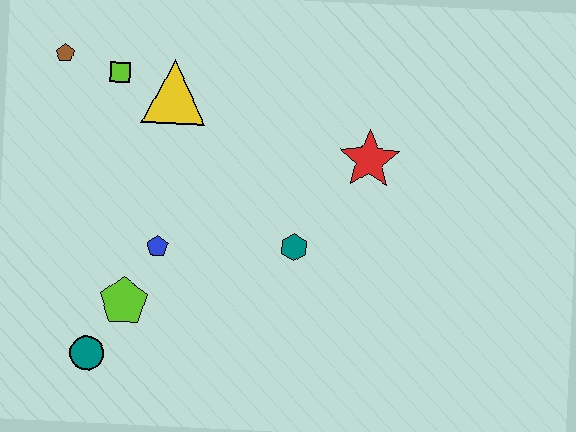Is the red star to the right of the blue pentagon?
Yes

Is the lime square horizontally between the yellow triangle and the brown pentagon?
Yes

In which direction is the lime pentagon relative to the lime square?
The lime pentagon is below the lime square.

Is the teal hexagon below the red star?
Yes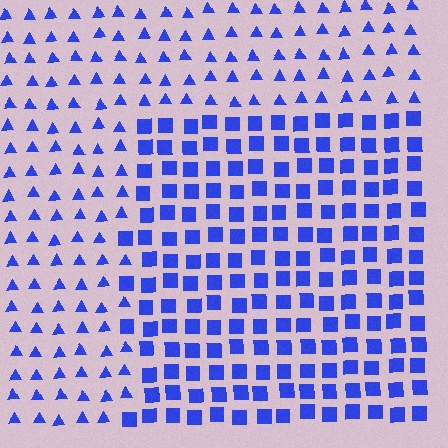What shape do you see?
I see a rectangle.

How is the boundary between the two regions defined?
The boundary is defined by a change in element shape: squares inside vs. triangles outside. All elements share the same color and spacing.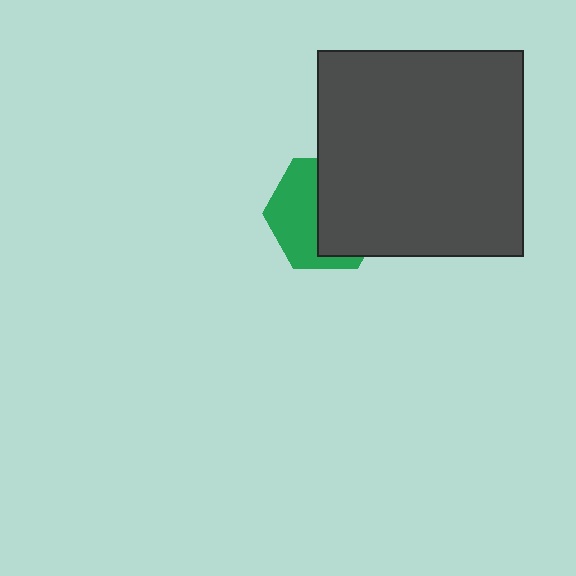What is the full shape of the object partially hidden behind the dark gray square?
The partially hidden object is a green hexagon.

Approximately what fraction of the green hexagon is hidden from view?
Roughly 54% of the green hexagon is hidden behind the dark gray square.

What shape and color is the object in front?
The object in front is a dark gray square.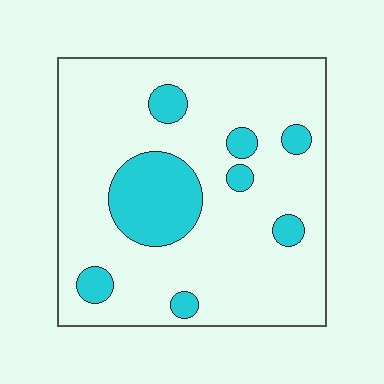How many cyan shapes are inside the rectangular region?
8.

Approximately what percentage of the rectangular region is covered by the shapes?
Approximately 20%.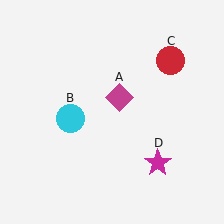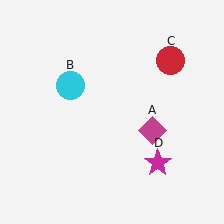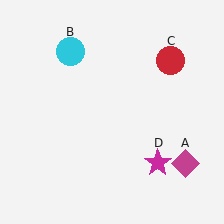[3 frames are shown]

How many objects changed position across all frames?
2 objects changed position: magenta diamond (object A), cyan circle (object B).